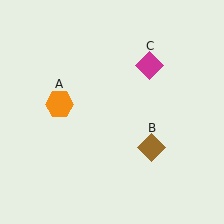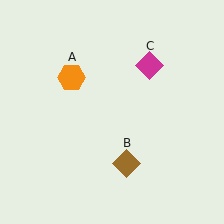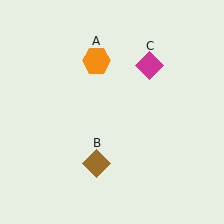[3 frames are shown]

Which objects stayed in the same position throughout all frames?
Magenta diamond (object C) remained stationary.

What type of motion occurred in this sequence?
The orange hexagon (object A), brown diamond (object B) rotated clockwise around the center of the scene.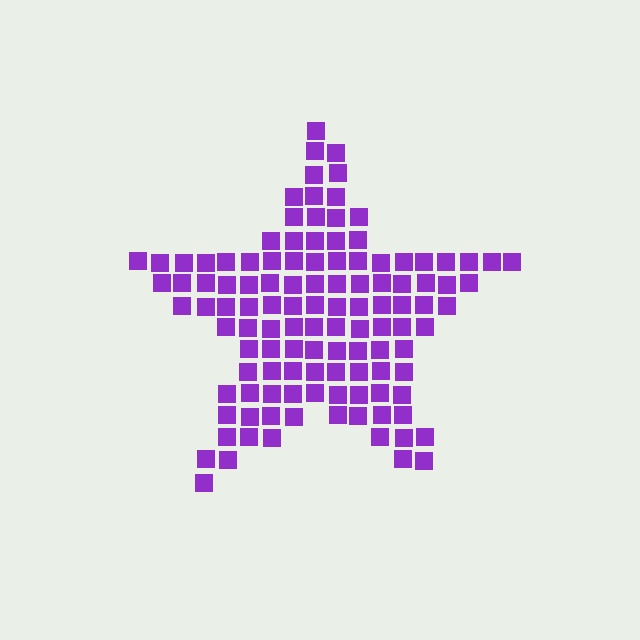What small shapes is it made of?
It is made of small squares.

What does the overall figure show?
The overall figure shows a star.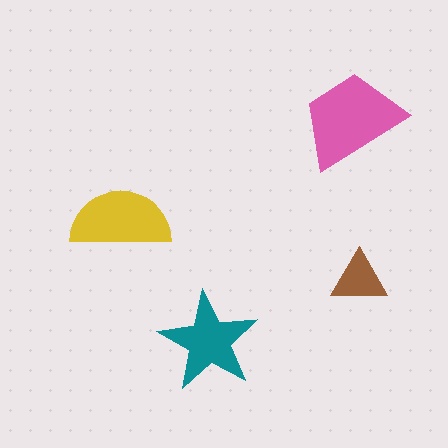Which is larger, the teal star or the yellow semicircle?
The yellow semicircle.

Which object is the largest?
The pink trapezoid.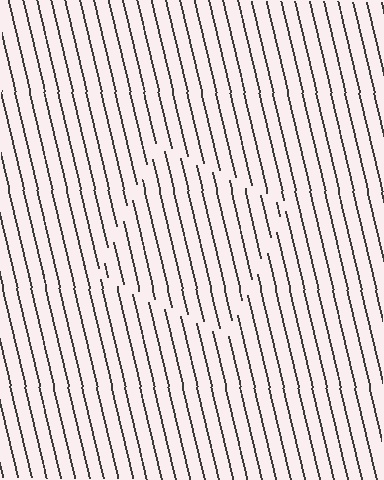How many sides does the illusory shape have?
4 sides — the line-ends trace a square.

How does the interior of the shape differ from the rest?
The interior of the shape contains the same grating, shifted by half a period — the contour is defined by the phase discontinuity where line-ends from the inner and outer gratings abut.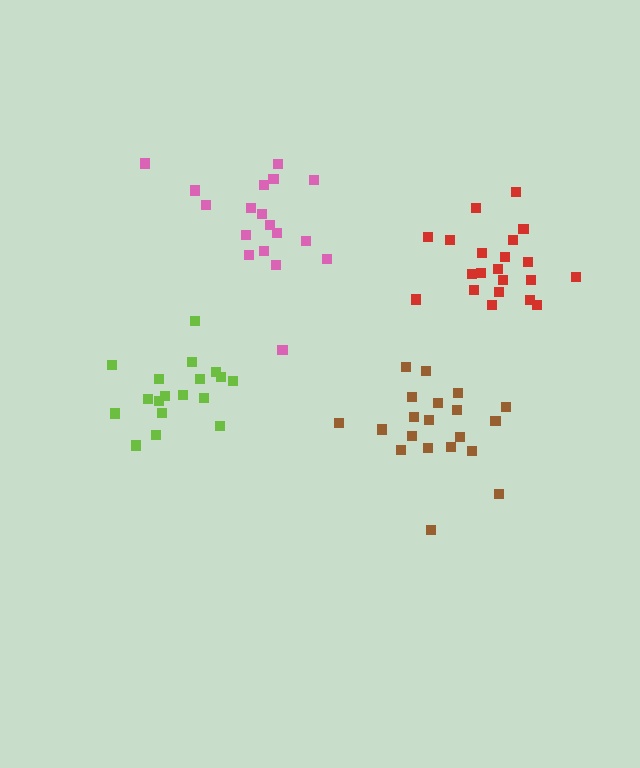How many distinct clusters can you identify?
There are 4 distinct clusters.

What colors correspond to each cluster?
The clusters are colored: red, pink, lime, brown.